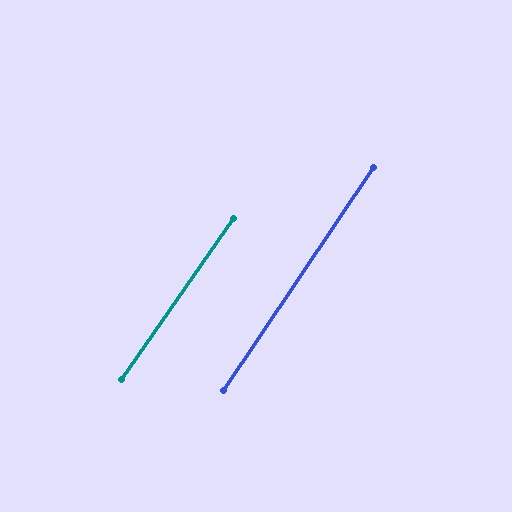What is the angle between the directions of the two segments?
Approximately 1 degree.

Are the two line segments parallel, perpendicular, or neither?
Parallel — their directions differ by only 0.7°.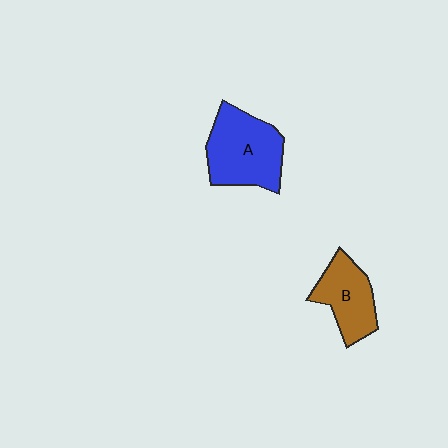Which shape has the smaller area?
Shape B (brown).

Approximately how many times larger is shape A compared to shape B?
Approximately 1.4 times.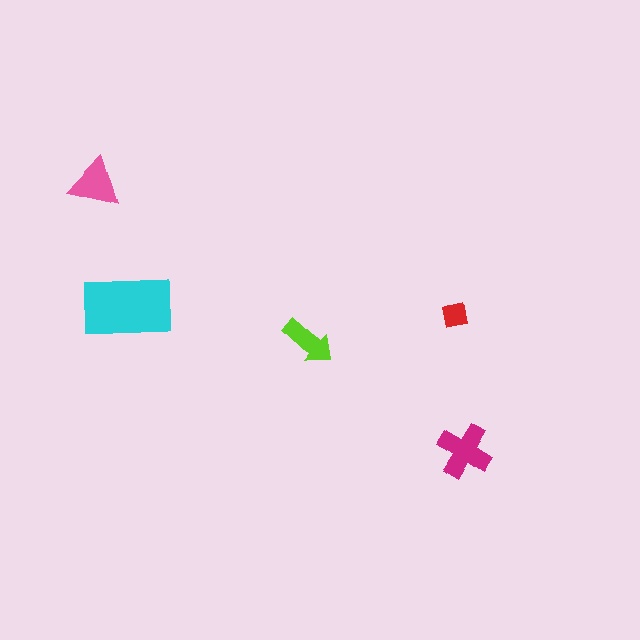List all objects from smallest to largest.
The red square, the lime arrow, the pink triangle, the magenta cross, the cyan rectangle.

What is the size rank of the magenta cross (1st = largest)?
2nd.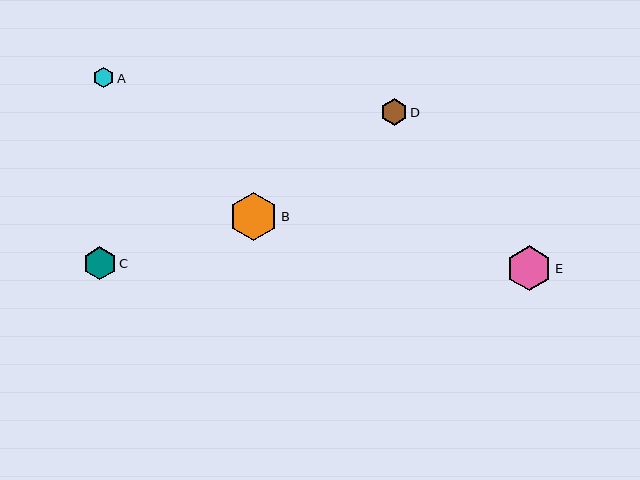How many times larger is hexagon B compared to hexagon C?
Hexagon B is approximately 1.5 times the size of hexagon C.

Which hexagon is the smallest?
Hexagon A is the smallest with a size of approximately 20 pixels.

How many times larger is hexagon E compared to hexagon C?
Hexagon E is approximately 1.4 times the size of hexagon C.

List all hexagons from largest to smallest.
From largest to smallest: B, E, C, D, A.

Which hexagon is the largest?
Hexagon B is the largest with a size of approximately 49 pixels.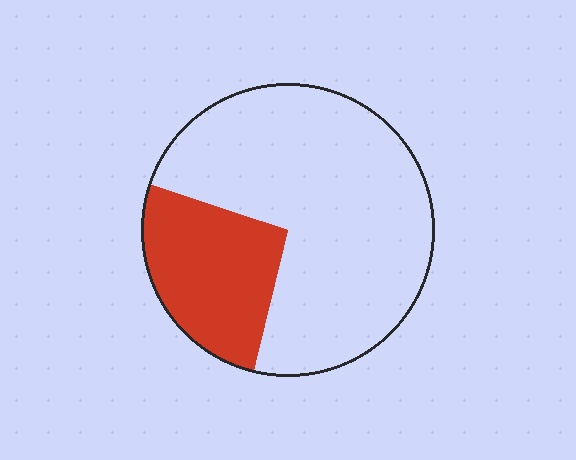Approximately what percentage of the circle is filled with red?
Approximately 25%.